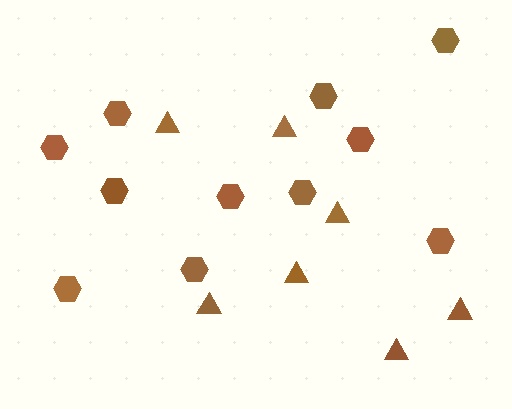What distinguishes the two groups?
There are 2 groups: one group of triangles (7) and one group of hexagons (11).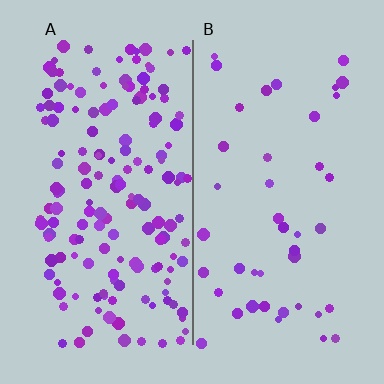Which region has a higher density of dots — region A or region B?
A (the left).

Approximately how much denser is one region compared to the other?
Approximately 3.7× — region A over region B.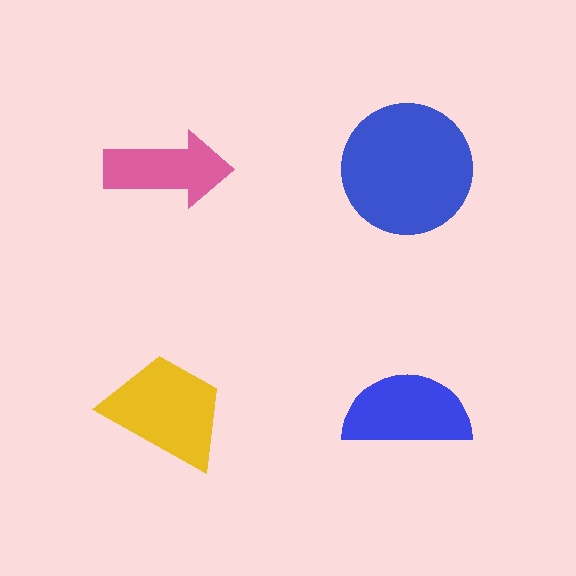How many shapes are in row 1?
2 shapes.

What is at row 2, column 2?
A blue semicircle.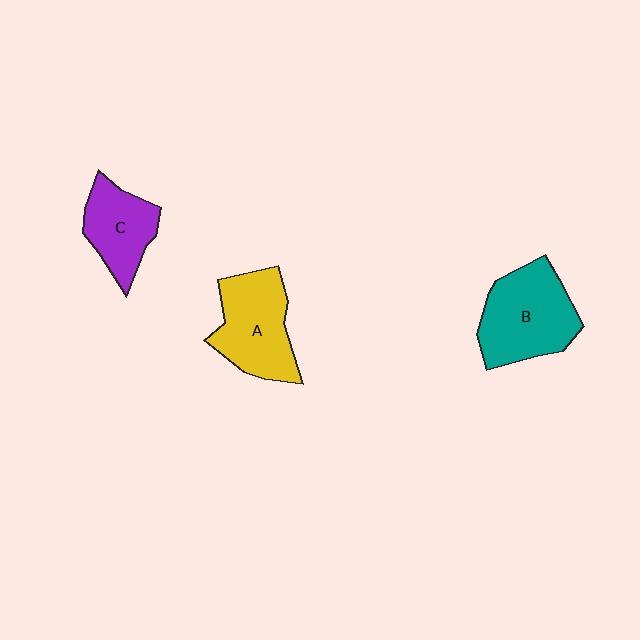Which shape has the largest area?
Shape B (teal).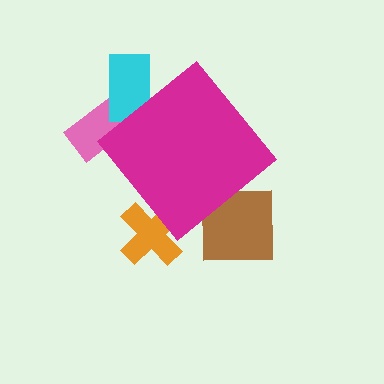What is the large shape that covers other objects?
A magenta diamond.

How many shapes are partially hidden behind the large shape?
4 shapes are partially hidden.